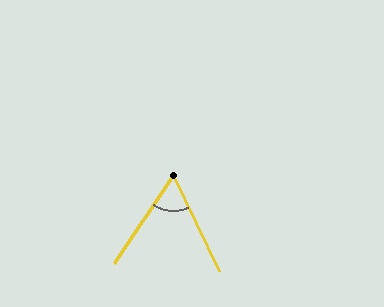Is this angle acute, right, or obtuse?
It is acute.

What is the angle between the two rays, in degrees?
Approximately 59 degrees.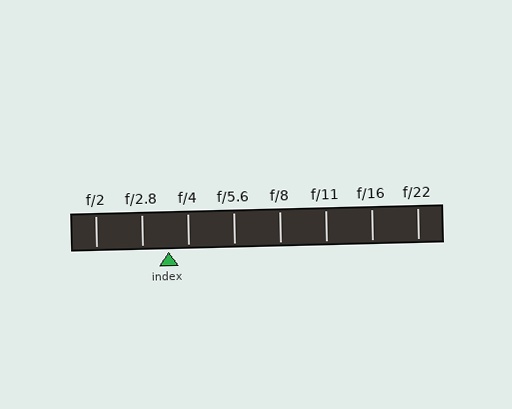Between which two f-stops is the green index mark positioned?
The index mark is between f/2.8 and f/4.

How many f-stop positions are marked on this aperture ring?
There are 8 f-stop positions marked.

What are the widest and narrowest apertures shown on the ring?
The widest aperture shown is f/2 and the narrowest is f/22.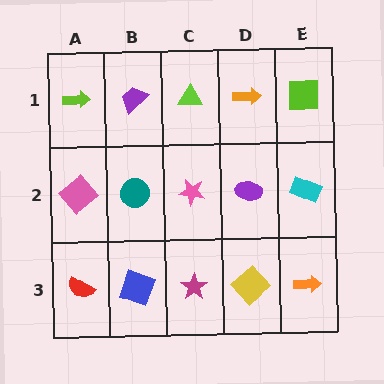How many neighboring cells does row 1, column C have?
3.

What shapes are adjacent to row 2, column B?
A purple trapezoid (row 1, column B), a blue square (row 3, column B), a pink diamond (row 2, column A), a pink star (row 2, column C).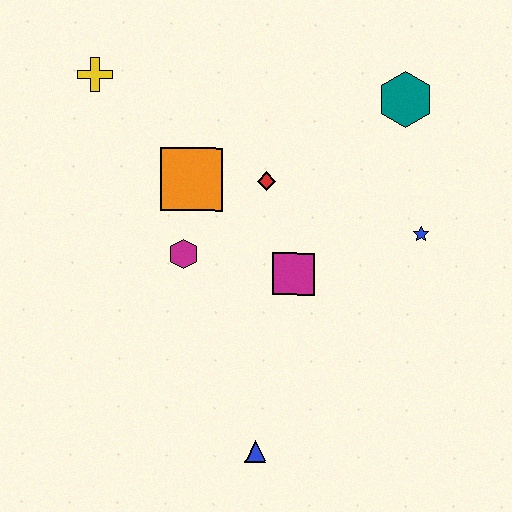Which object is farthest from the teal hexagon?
The blue triangle is farthest from the teal hexagon.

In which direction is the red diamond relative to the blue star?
The red diamond is to the left of the blue star.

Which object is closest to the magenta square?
The red diamond is closest to the magenta square.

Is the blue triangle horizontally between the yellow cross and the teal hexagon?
Yes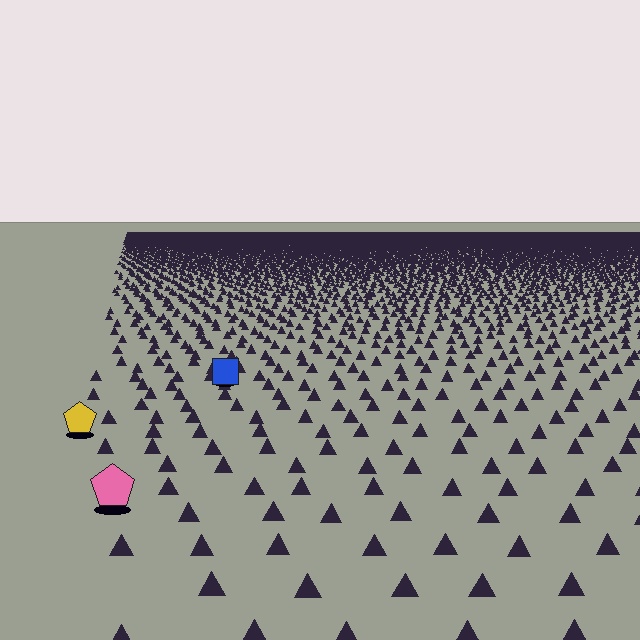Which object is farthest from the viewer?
The blue square is farthest from the viewer. It appears smaller and the ground texture around it is denser.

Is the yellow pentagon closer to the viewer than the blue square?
Yes. The yellow pentagon is closer — you can tell from the texture gradient: the ground texture is coarser near it.